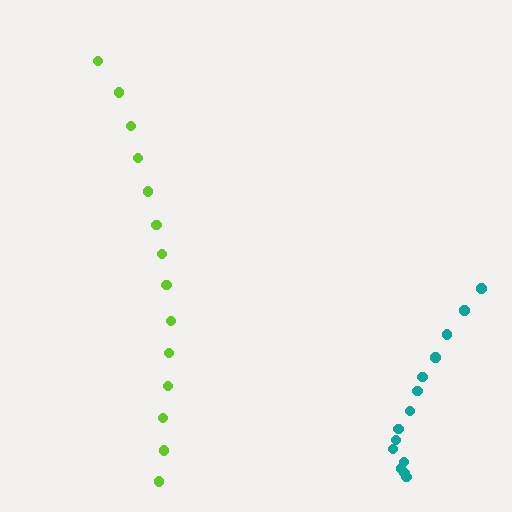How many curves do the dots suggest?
There are 2 distinct paths.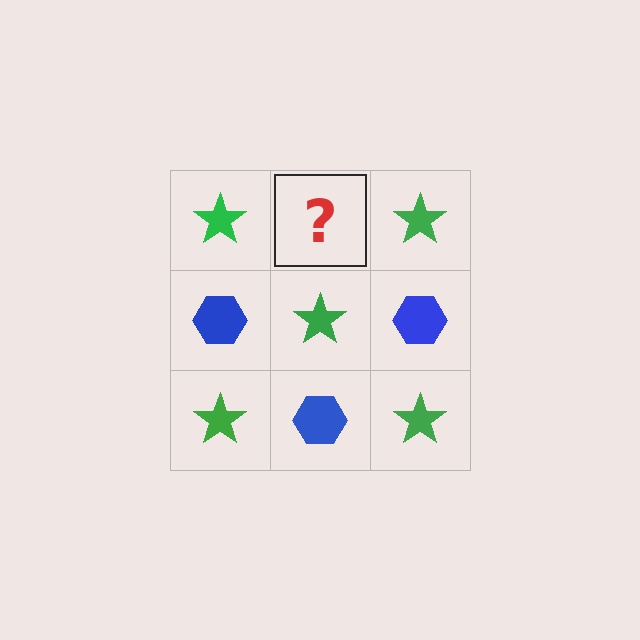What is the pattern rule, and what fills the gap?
The rule is that it alternates green star and blue hexagon in a checkerboard pattern. The gap should be filled with a blue hexagon.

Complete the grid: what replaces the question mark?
The question mark should be replaced with a blue hexagon.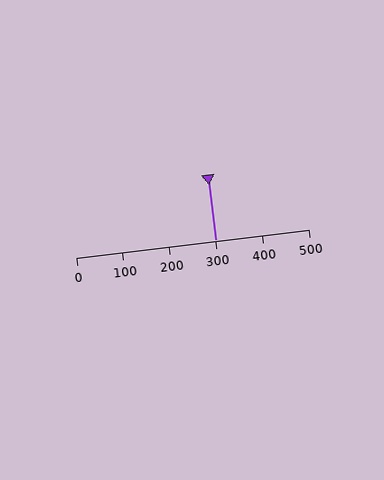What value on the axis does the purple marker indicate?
The marker indicates approximately 300.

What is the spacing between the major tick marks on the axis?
The major ticks are spaced 100 apart.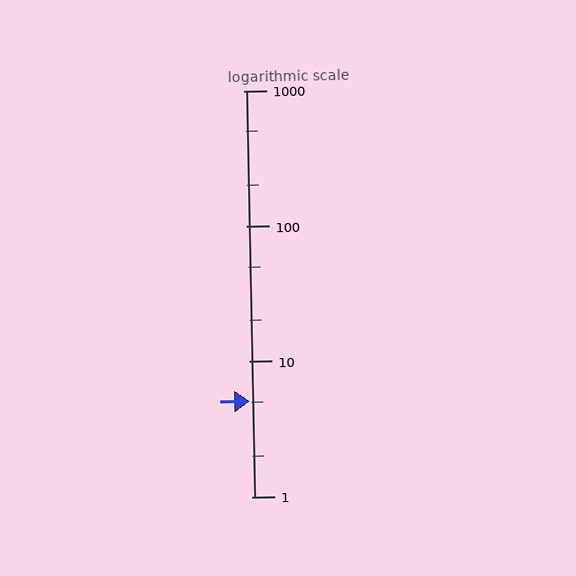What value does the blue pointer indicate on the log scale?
The pointer indicates approximately 5.1.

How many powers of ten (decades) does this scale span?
The scale spans 3 decades, from 1 to 1000.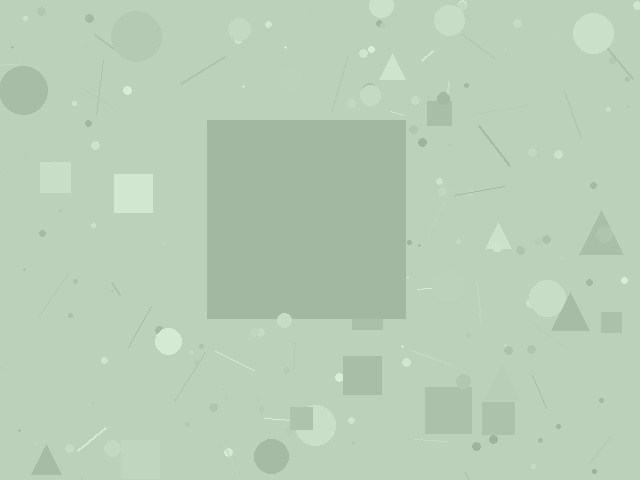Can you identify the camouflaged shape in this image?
The camouflaged shape is a square.